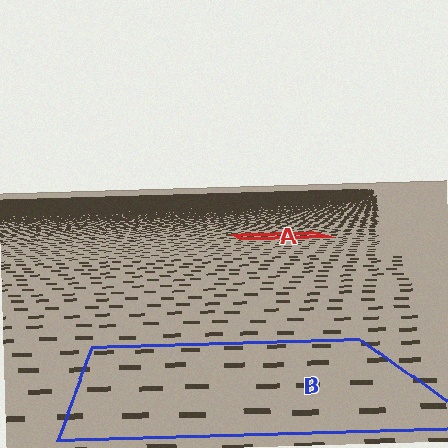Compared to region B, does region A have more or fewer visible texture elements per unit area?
Region A has more texture elements per unit area — they are packed more densely because it is farther away.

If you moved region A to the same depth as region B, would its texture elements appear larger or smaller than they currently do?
They would appear larger. At a closer depth, the same texture elements are projected at a bigger on-screen size.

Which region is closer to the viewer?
Region B is closer. The texture elements there are larger and more spread out.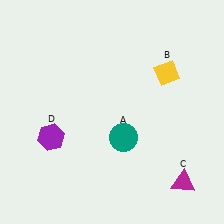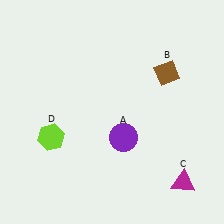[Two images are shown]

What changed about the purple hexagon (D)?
In Image 1, D is purple. In Image 2, it changed to lime.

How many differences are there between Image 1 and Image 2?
There are 3 differences between the two images.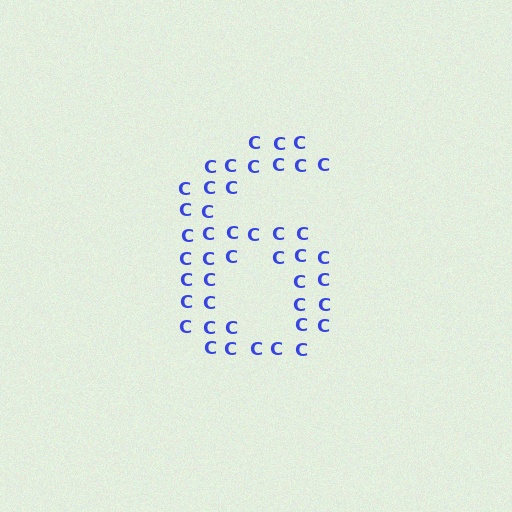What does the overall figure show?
The overall figure shows the digit 6.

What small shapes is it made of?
It is made of small letter C's.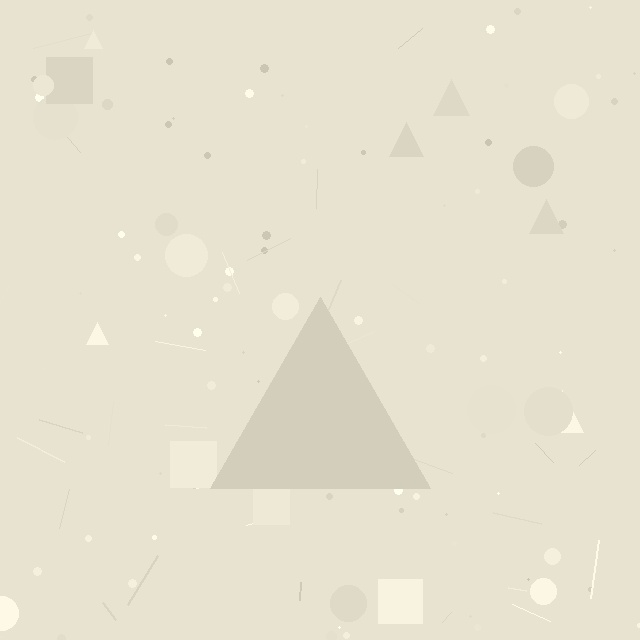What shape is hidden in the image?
A triangle is hidden in the image.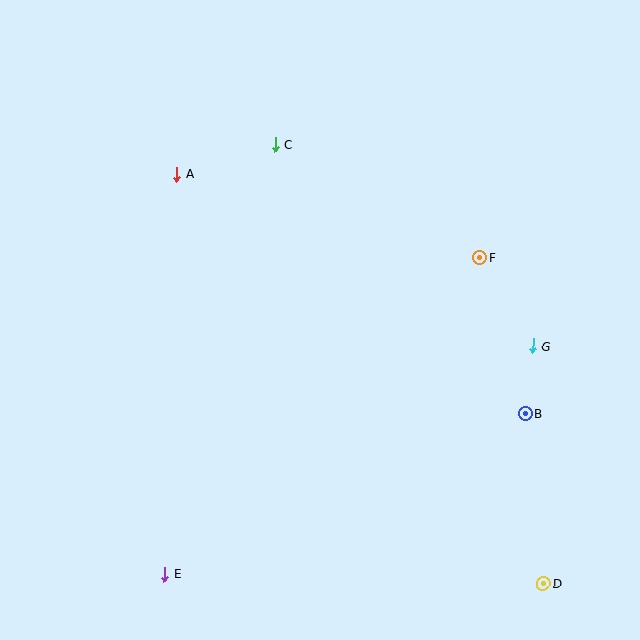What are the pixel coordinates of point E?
Point E is at (164, 574).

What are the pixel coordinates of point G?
Point G is at (533, 346).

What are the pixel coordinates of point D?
Point D is at (543, 584).